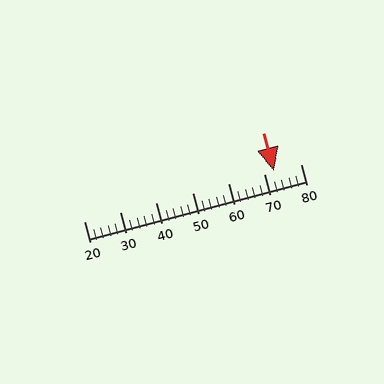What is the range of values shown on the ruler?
The ruler shows values from 20 to 80.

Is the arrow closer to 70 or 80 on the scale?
The arrow is closer to 70.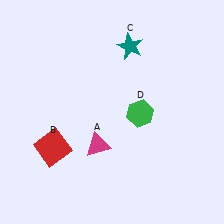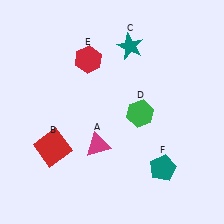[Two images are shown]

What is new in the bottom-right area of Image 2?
A teal pentagon (F) was added in the bottom-right area of Image 2.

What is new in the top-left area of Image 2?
A red hexagon (E) was added in the top-left area of Image 2.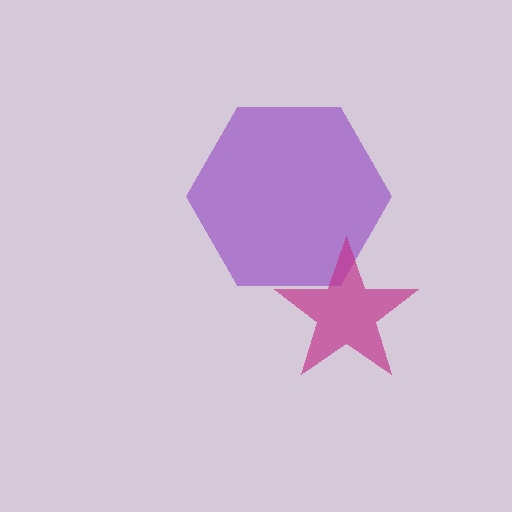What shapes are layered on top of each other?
The layered shapes are: a purple hexagon, a magenta star.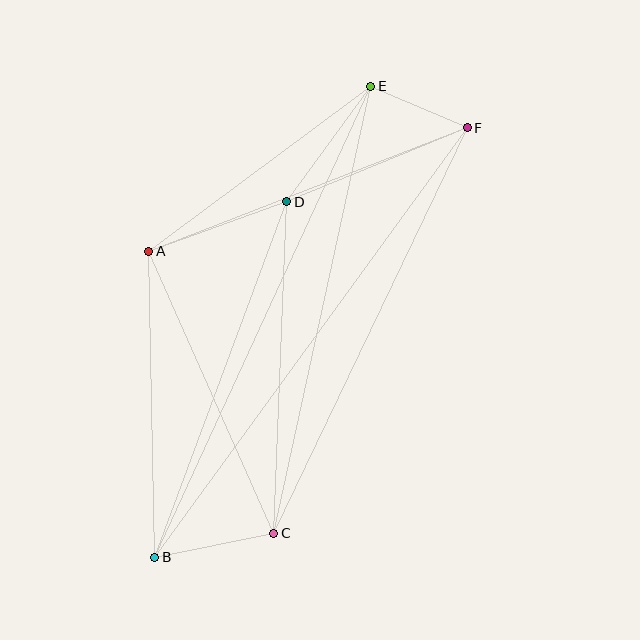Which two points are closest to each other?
Points E and F are closest to each other.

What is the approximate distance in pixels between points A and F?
The distance between A and F is approximately 342 pixels.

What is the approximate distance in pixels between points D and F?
The distance between D and F is approximately 195 pixels.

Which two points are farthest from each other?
Points B and F are farthest from each other.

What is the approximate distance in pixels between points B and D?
The distance between B and D is approximately 379 pixels.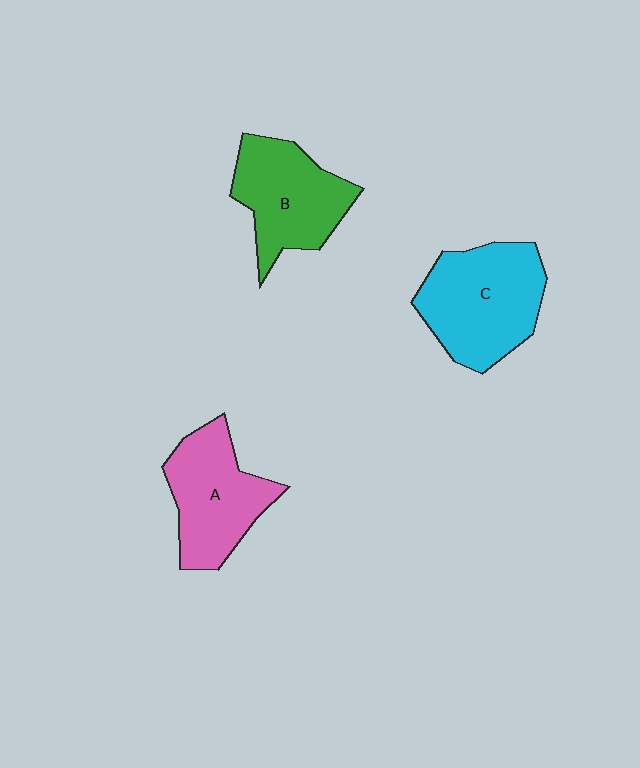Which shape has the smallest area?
Shape A (pink).